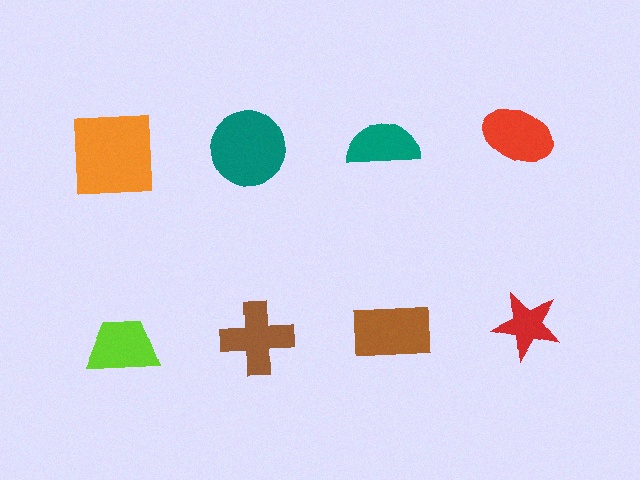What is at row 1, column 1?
An orange square.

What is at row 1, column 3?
A teal semicircle.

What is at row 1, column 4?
A red ellipse.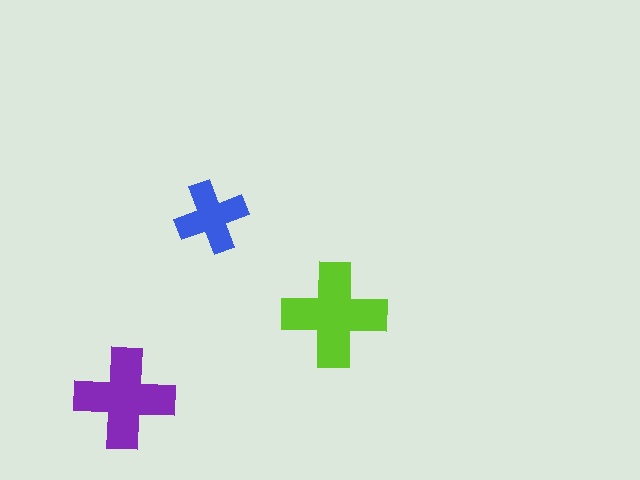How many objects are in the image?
There are 3 objects in the image.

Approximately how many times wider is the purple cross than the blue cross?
About 1.5 times wider.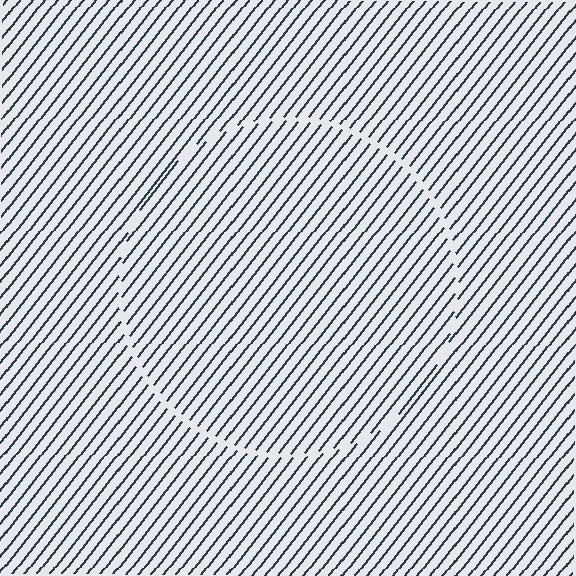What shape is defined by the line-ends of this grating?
An illusory circle. The interior of the shape contains the same grating, shifted by half a period — the contour is defined by the phase discontinuity where line-ends from the inner and outer gratings abut.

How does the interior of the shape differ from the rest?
The interior of the shape contains the same grating, shifted by half a period — the contour is defined by the phase discontinuity where line-ends from the inner and outer gratings abut.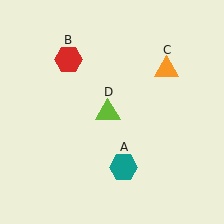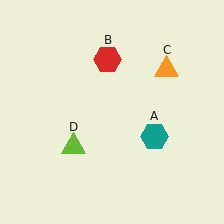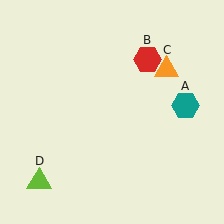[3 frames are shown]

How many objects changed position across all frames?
3 objects changed position: teal hexagon (object A), red hexagon (object B), lime triangle (object D).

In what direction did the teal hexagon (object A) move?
The teal hexagon (object A) moved up and to the right.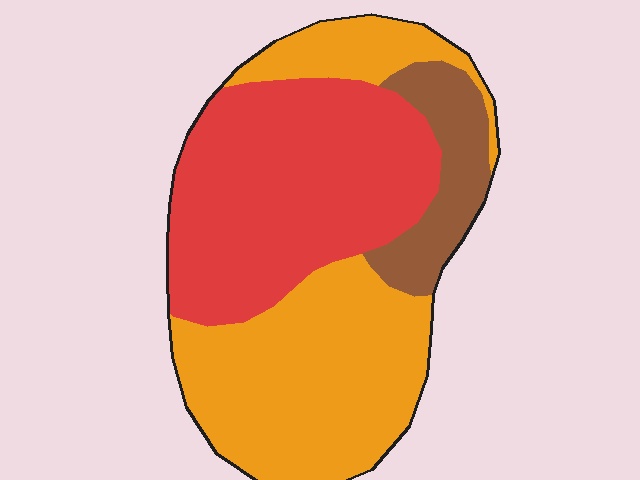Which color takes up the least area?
Brown, at roughly 10%.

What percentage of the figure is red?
Red takes up about two fifths (2/5) of the figure.